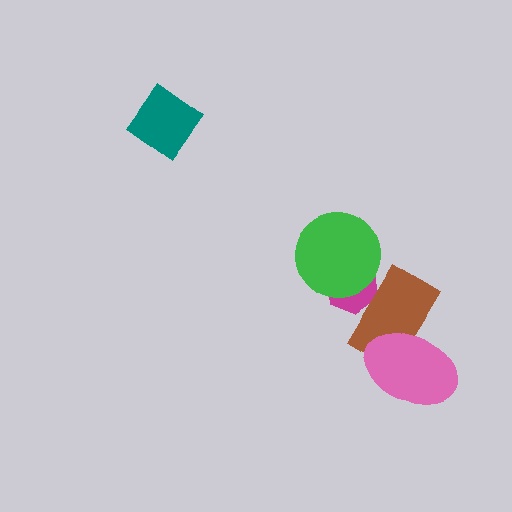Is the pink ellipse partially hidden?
No, no other shape covers it.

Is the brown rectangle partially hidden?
Yes, it is partially covered by another shape.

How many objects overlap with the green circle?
1 object overlaps with the green circle.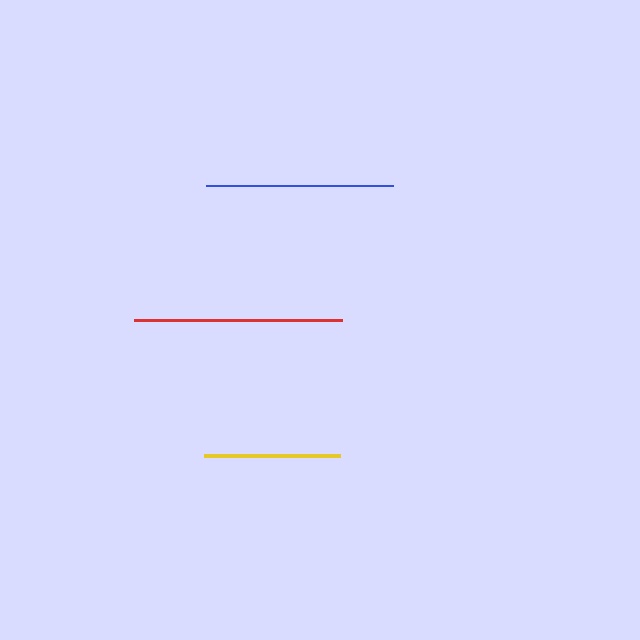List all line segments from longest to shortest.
From longest to shortest: red, blue, yellow.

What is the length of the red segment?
The red segment is approximately 209 pixels long.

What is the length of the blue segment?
The blue segment is approximately 187 pixels long.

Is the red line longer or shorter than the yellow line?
The red line is longer than the yellow line.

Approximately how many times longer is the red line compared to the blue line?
The red line is approximately 1.1 times the length of the blue line.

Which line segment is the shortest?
The yellow line is the shortest at approximately 136 pixels.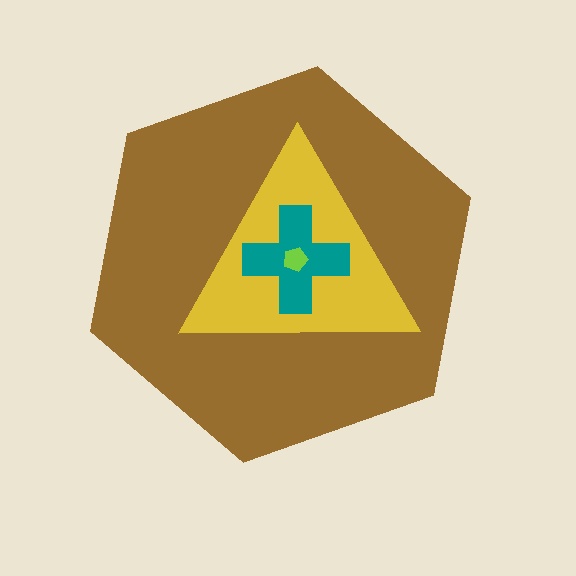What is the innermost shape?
The lime pentagon.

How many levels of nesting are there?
4.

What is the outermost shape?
The brown hexagon.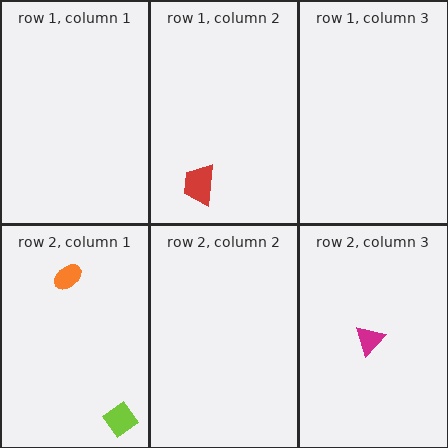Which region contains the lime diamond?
The row 2, column 1 region.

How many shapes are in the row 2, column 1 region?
2.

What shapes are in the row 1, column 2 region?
The red trapezoid.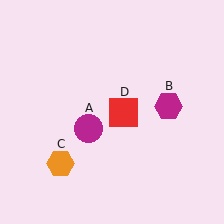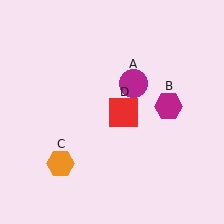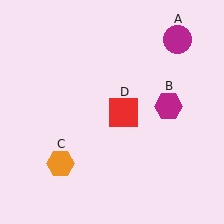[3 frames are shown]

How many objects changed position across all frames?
1 object changed position: magenta circle (object A).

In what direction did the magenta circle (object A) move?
The magenta circle (object A) moved up and to the right.